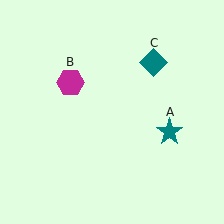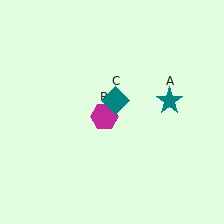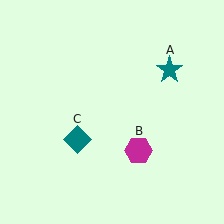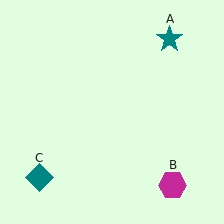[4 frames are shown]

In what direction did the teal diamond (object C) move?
The teal diamond (object C) moved down and to the left.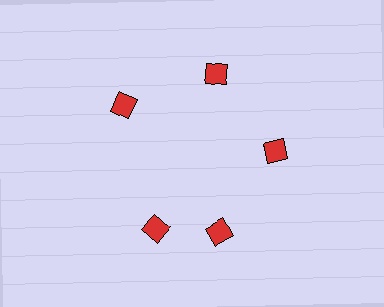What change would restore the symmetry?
The symmetry would be restored by rotating it back into even spacing with its neighbors so that all 5 diamonds sit at equal angles and equal distance from the center.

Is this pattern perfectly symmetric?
No. The 5 red diamonds are arranged in a ring, but one element near the 8 o'clock position is rotated out of alignment along the ring, breaking the 5-fold rotational symmetry.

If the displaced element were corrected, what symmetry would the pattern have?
It would have 5-fold rotational symmetry — the pattern would map onto itself every 72 degrees.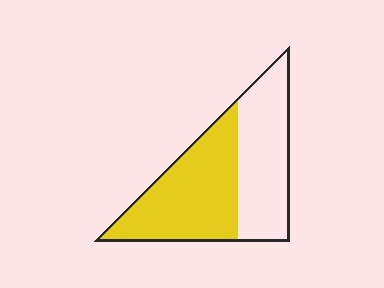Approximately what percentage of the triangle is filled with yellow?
Approximately 55%.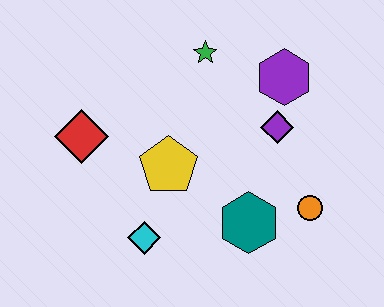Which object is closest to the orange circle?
The teal hexagon is closest to the orange circle.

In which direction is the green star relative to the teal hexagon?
The green star is above the teal hexagon.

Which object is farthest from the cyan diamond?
The purple hexagon is farthest from the cyan diamond.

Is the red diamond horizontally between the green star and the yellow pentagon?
No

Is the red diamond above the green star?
No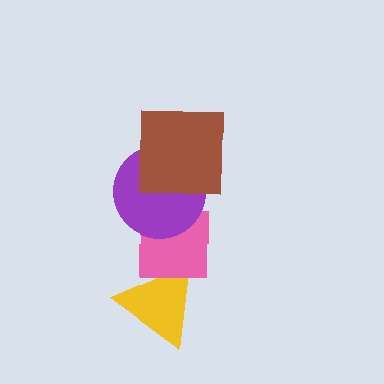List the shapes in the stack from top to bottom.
From top to bottom: the brown square, the purple circle, the pink square, the yellow triangle.